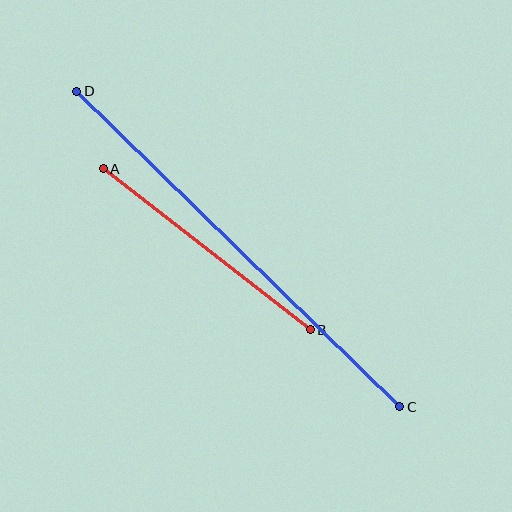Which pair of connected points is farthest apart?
Points C and D are farthest apart.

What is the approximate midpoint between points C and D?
The midpoint is at approximately (238, 249) pixels.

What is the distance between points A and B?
The distance is approximately 262 pixels.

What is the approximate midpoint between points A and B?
The midpoint is at approximately (207, 249) pixels.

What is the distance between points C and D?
The distance is approximately 451 pixels.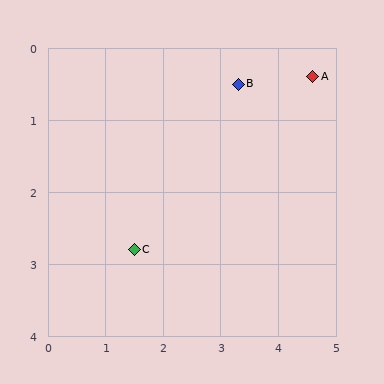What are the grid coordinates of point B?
Point B is at approximately (3.3, 0.5).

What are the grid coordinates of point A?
Point A is at approximately (4.6, 0.4).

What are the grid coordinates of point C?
Point C is at approximately (1.5, 2.8).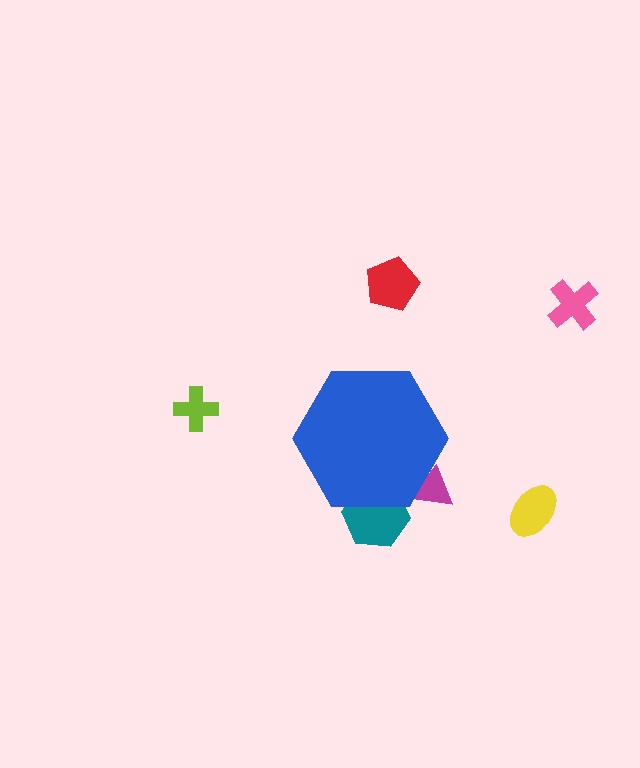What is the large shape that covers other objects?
A blue hexagon.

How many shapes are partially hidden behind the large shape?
2 shapes are partially hidden.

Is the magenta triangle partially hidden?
Yes, the magenta triangle is partially hidden behind the blue hexagon.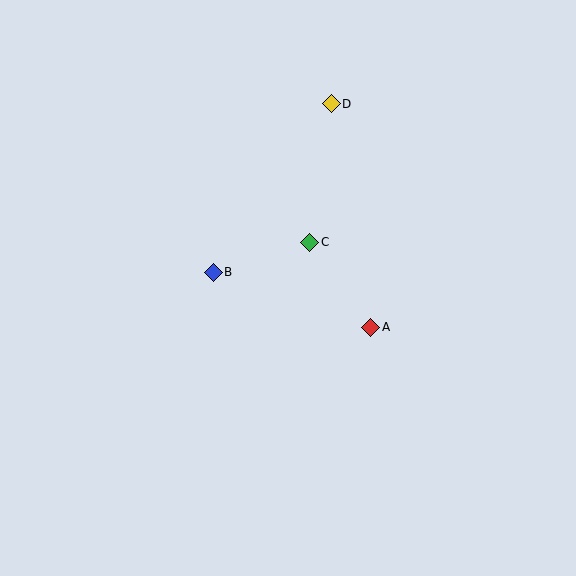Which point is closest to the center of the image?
Point C at (310, 242) is closest to the center.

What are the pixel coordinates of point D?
Point D is at (331, 104).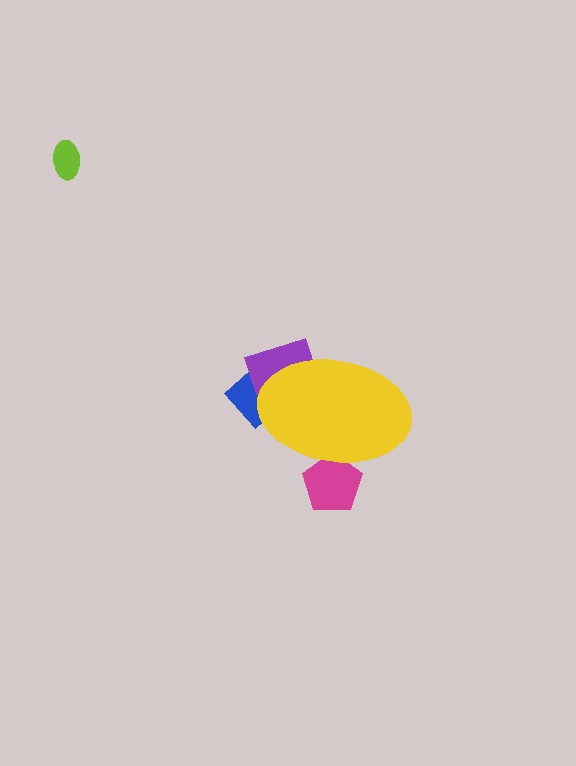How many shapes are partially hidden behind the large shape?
3 shapes are partially hidden.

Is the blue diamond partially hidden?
Yes, the blue diamond is partially hidden behind the yellow ellipse.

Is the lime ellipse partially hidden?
No, the lime ellipse is fully visible.